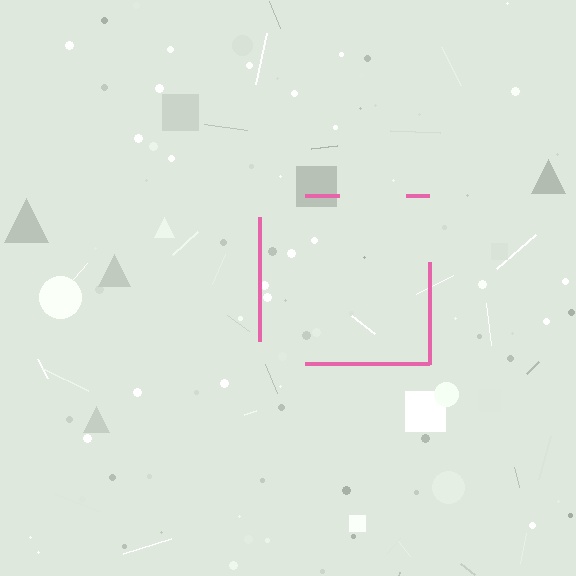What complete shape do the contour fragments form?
The contour fragments form a square.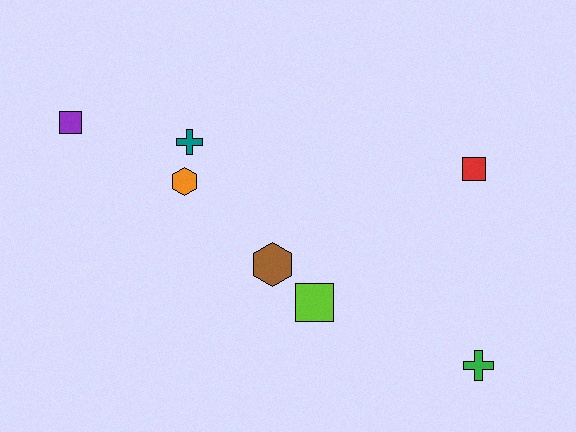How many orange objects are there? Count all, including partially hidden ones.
There is 1 orange object.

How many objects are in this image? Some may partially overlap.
There are 7 objects.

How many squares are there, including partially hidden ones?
There are 3 squares.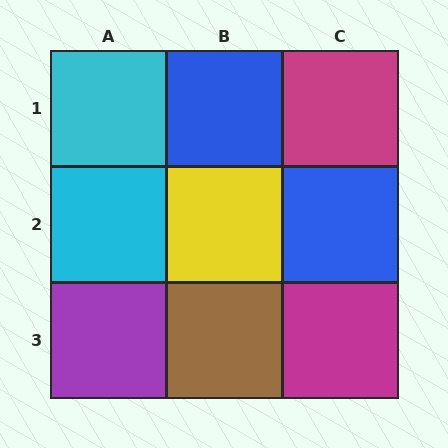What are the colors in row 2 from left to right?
Cyan, yellow, blue.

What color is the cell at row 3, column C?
Magenta.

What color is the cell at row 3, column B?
Brown.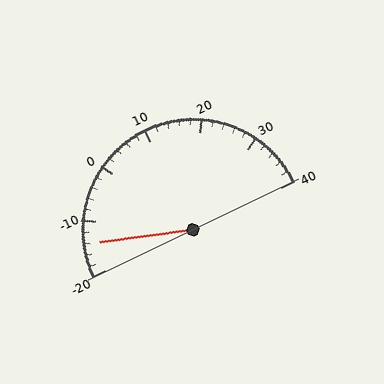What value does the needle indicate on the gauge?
The needle indicates approximately -14.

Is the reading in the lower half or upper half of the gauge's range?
The reading is in the lower half of the range (-20 to 40).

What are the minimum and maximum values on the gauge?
The gauge ranges from -20 to 40.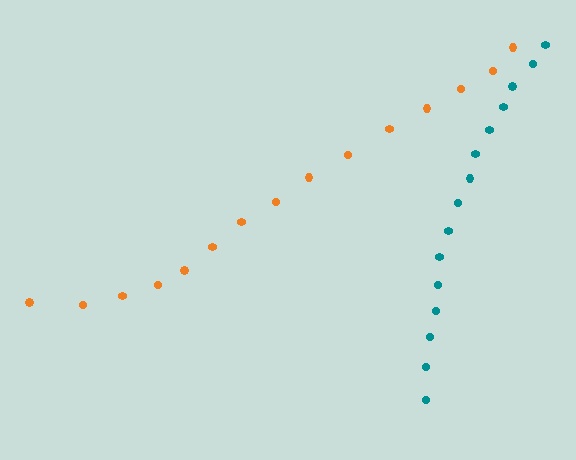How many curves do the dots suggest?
There are 2 distinct paths.